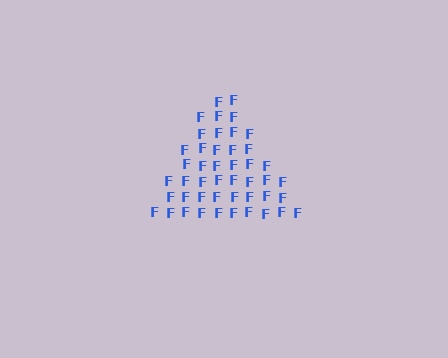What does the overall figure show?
The overall figure shows a triangle.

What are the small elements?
The small elements are letter F's.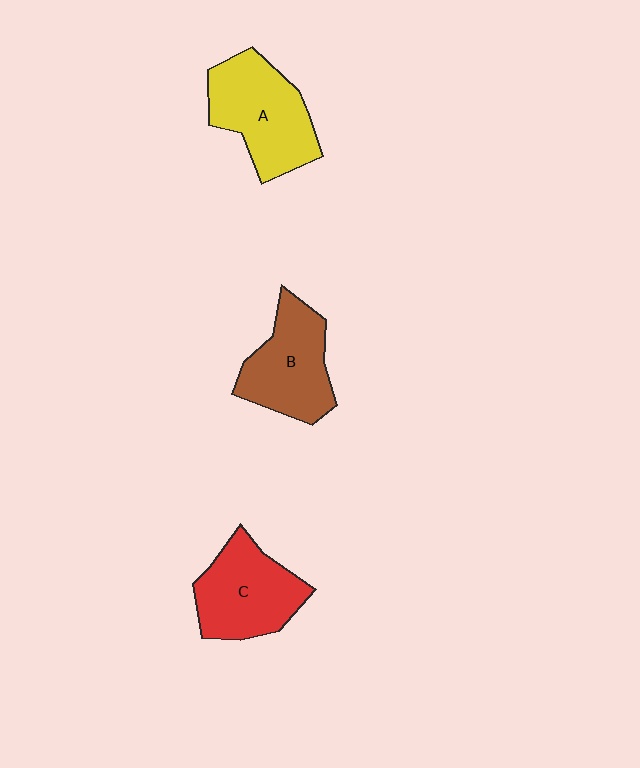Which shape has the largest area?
Shape A (yellow).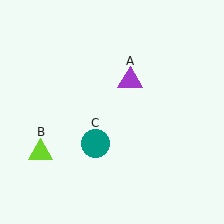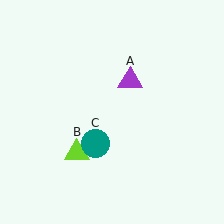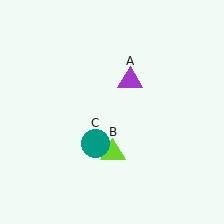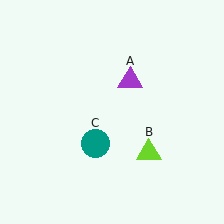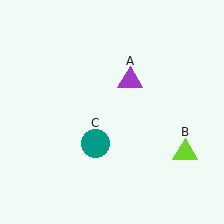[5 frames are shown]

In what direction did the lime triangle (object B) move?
The lime triangle (object B) moved right.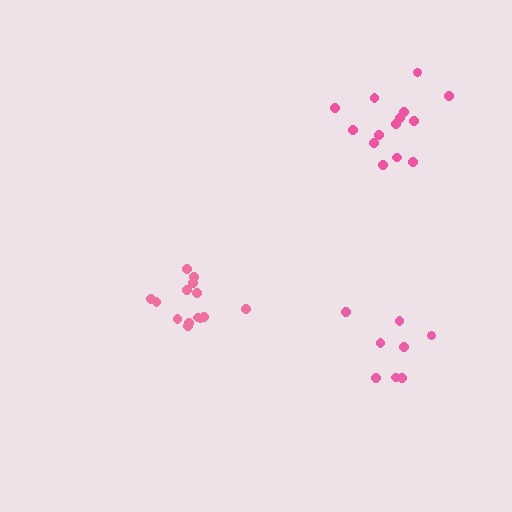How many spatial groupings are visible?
There are 3 spatial groupings.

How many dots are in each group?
Group 1: 14 dots, Group 2: 8 dots, Group 3: 14 dots (36 total).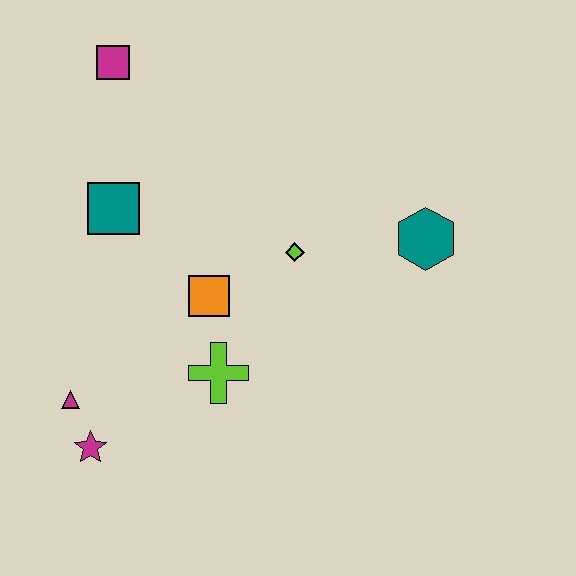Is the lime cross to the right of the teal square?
Yes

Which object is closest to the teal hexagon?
The lime diamond is closest to the teal hexagon.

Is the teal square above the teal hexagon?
Yes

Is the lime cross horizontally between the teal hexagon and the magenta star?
Yes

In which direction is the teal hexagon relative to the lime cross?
The teal hexagon is to the right of the lime cross.